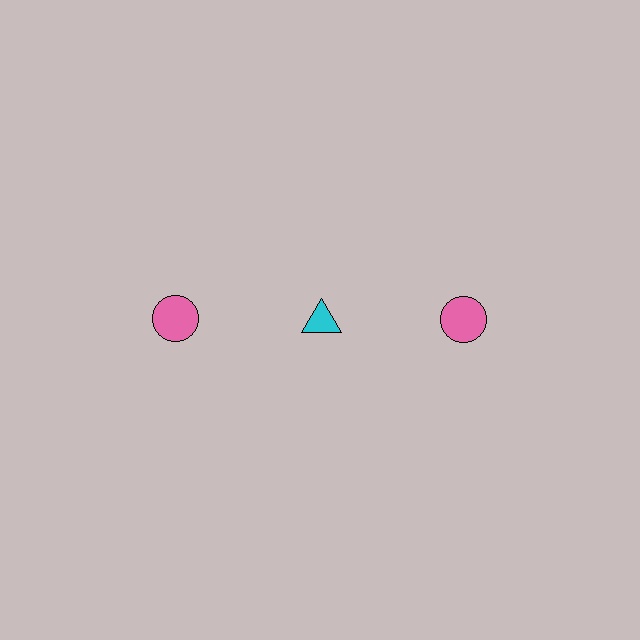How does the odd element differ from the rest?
It differs in both color (cyan instead of pink) and shape (triangle instead of circle).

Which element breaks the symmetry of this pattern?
The cyan triangle in the top row, second from left column breaks the symmetry. All other shapes are pink circles.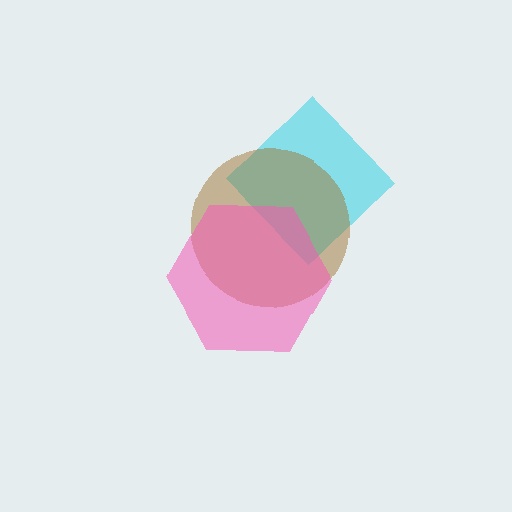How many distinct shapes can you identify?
There are 3 distinct shapes: a cyan diamond, a brown circle, a pink hexagon.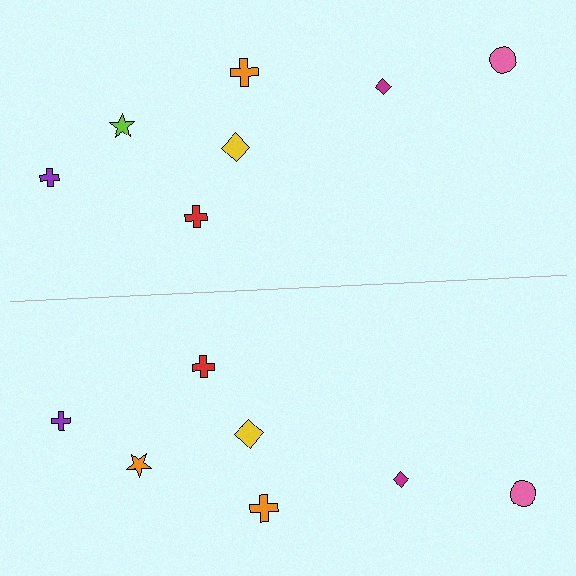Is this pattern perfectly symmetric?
No, the pattern is not perfectly symmetric. The orange star on the bottom side breaks the symmetry — its mirror counterpart is lime.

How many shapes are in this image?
There are 14 shapes in this image.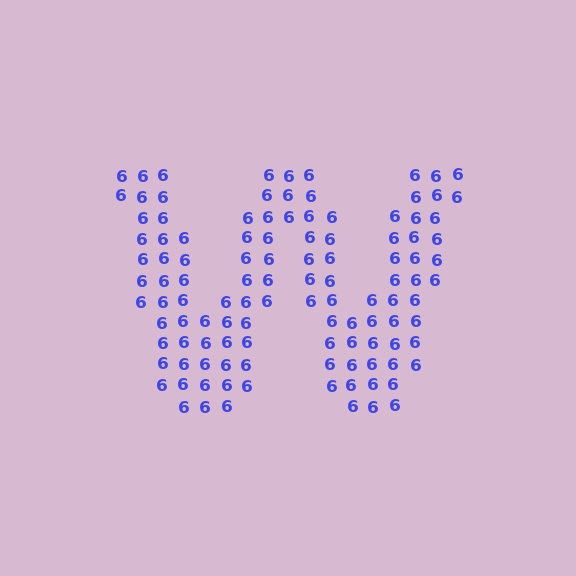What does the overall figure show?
The overall figure shows the letter W.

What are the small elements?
The small elements are digit 6's.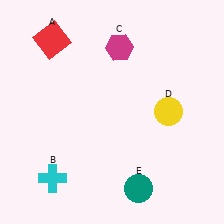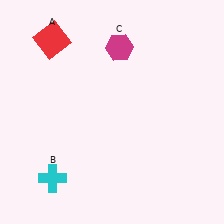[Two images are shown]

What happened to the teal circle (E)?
The teal circle (E) was removed in Image 2. It was in the bottom-right area of Image 1.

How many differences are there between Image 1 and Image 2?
There are 2 differences between the two images.